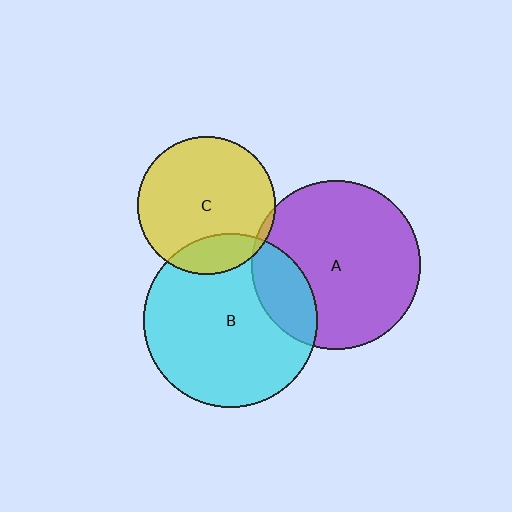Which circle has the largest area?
Circle B (cyan).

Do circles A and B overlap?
Yes.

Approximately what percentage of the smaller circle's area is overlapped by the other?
Approximately 20%.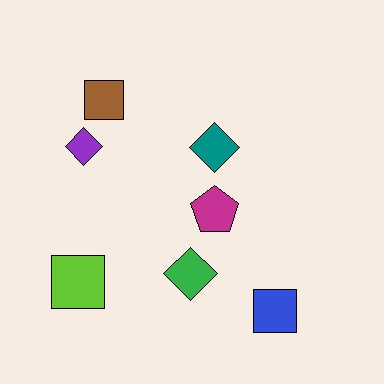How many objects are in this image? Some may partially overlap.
There are 7 objects.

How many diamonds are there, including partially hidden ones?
There are 3 diamonds.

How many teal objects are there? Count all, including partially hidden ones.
There is 1 teal object.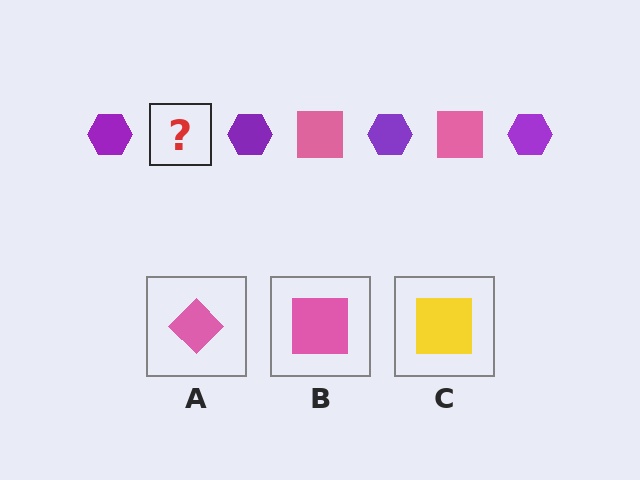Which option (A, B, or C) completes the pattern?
B.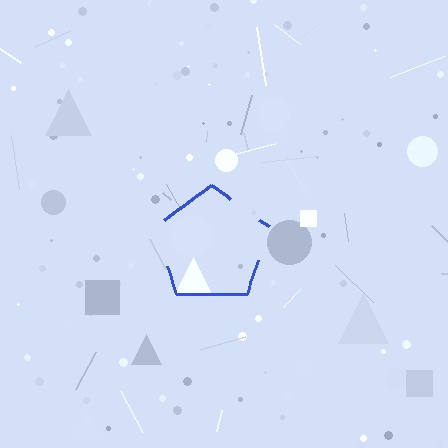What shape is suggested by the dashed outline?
The dashed outline suggests a pentagon.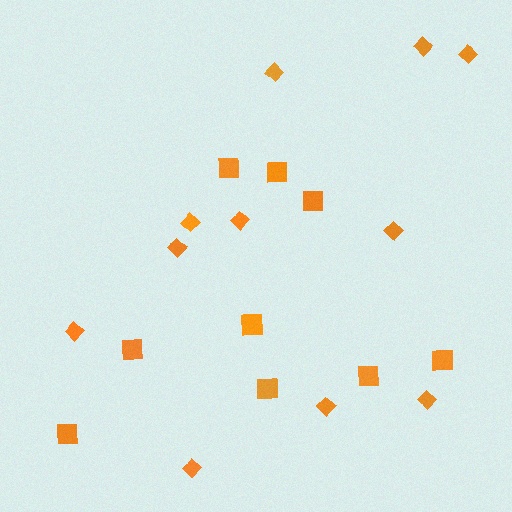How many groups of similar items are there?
There are 2 groups: one group of diamonds (11) and one group of squares (9).